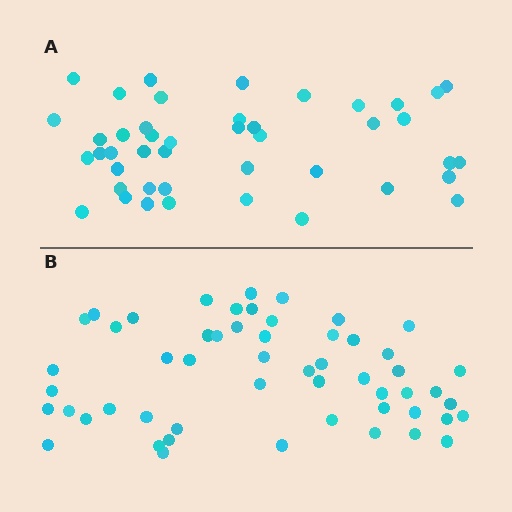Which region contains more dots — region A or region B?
Region B (the bottom region) has more dots.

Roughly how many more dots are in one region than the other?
Region B has roughly 10 or so more dots than region A.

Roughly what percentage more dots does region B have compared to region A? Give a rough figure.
About 25% more.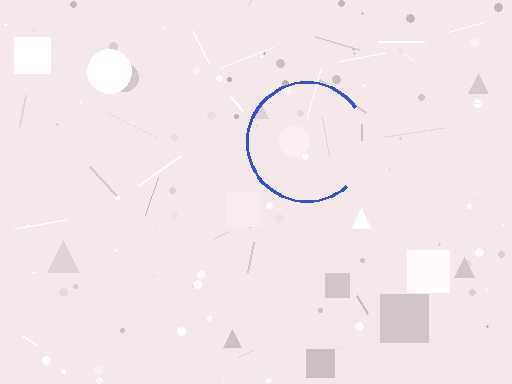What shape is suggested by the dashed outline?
The dashed outline suggests a circle.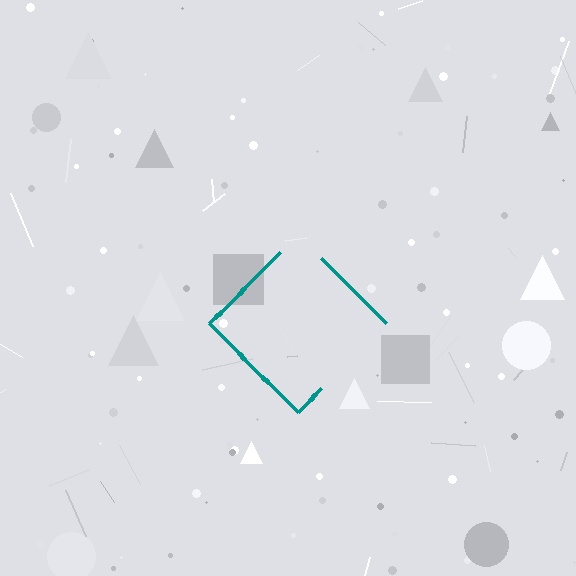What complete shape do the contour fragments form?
The contour fragments form a diamond.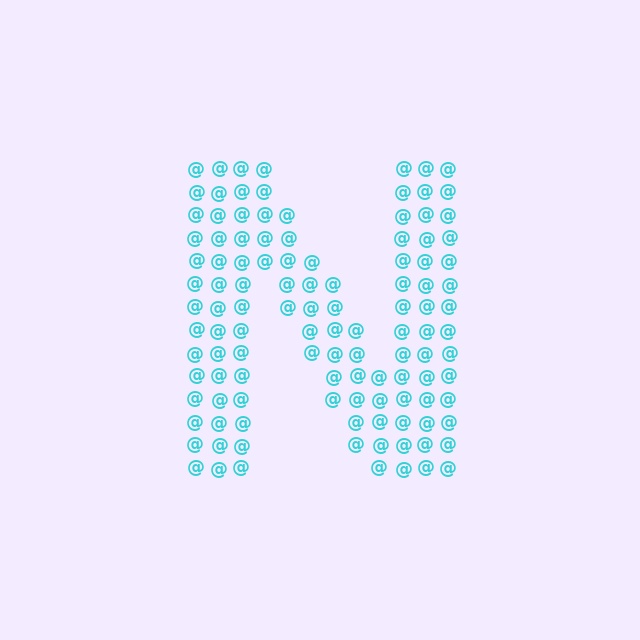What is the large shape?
The large shape is the letter N.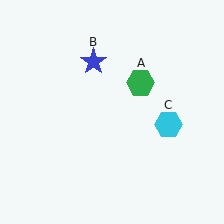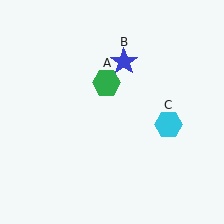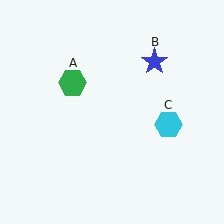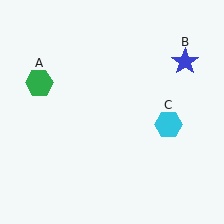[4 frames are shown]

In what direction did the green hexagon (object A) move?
The green hexagon (object A) moved left.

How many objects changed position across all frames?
2 objects changed position: green hexagon (object A), blue star (object B).